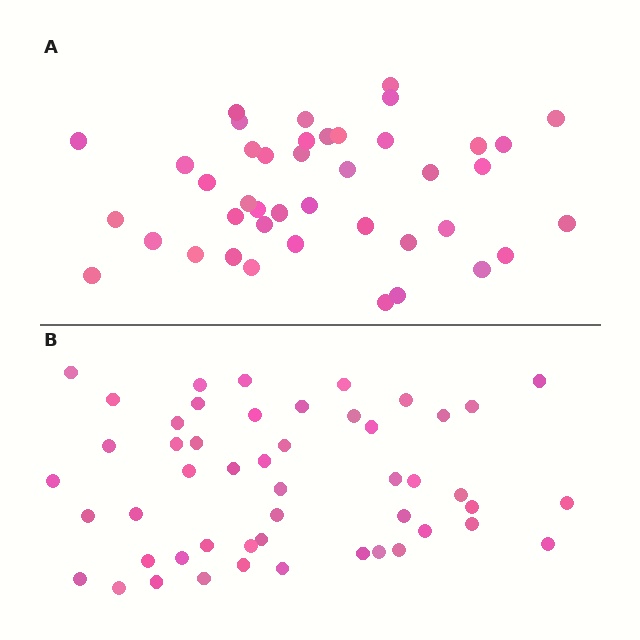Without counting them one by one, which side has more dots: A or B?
Region B (the bottom region) has more dots.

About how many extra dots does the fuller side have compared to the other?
Region B has roughly 8 or so more dots than region A.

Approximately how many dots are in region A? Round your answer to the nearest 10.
About 40 dots. (The exact count is 42, which rounds to 40.)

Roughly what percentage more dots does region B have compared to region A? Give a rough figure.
About 20% more.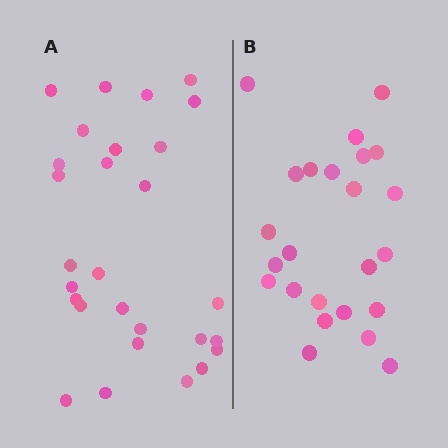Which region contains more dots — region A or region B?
Region A (the left region) has more dots.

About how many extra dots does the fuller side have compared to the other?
Region A has about 4 more dots than region B.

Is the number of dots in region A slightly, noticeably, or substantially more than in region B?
Region A has only slightly more — the two regions are fairly close. The ratio is roughly 1.2 to 1.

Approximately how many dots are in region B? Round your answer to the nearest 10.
About 20 dots. (The exact count is 24, which rounds to 20.)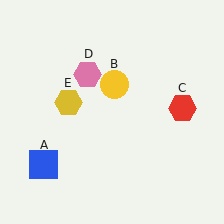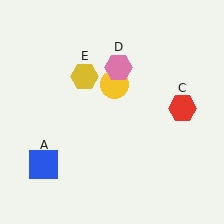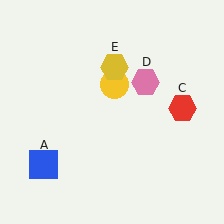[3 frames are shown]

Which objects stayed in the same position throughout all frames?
Blue square (object A) and yellow circle (object B) and red hexagon (object C) remained stationary.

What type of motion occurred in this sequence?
The pink hexagon (object D), yellow hexagon (object E) rotated clockwise around the center of the scene.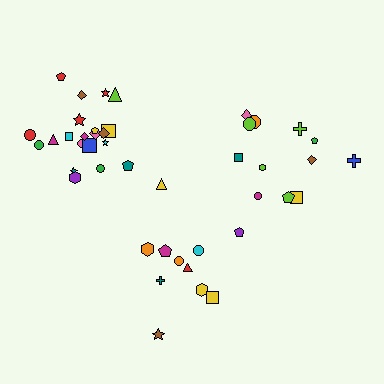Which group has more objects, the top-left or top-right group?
The top-left group.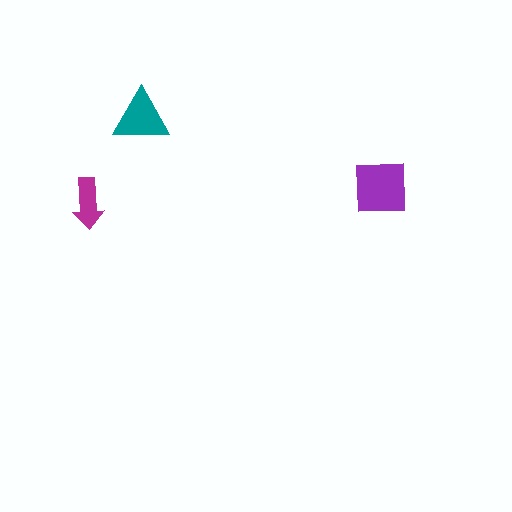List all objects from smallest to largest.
The magenta arrow, the teal triangle, the purple square.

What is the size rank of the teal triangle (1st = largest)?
2nd.